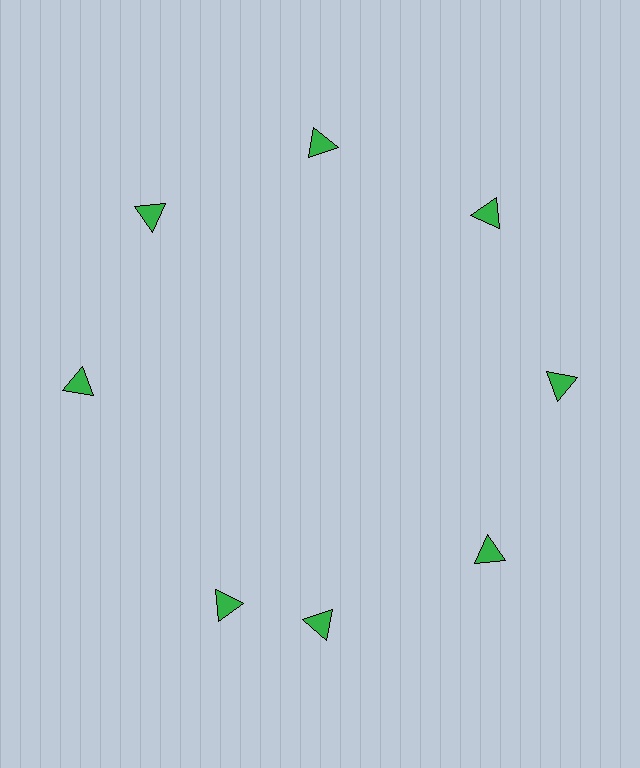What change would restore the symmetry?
The symmetry would be restored by rotating it back into even spacing with its neighbors so that all 8 triangles sit at equal angles and equal distance from the center.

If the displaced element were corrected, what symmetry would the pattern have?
It would have 8-fold rotational symmetry — the pattern would map onto itself every 45 degrees.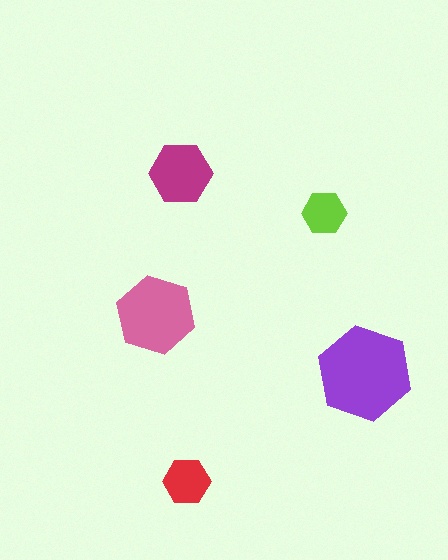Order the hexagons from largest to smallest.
the purple one, the pink one, the magenta one, the red one, the lime one.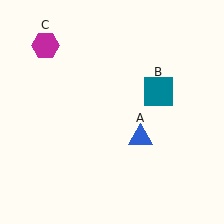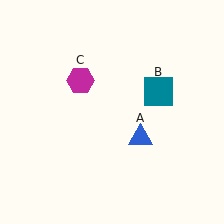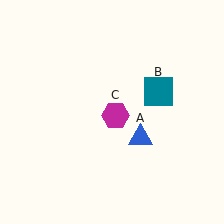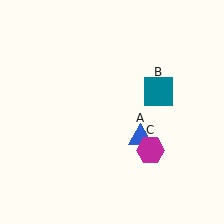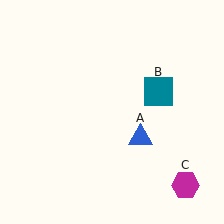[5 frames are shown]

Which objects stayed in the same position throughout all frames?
Blue triangle (object A) and teal square (object B) remained stationary.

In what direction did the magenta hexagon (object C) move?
The magenta hexagon (object C) moved down and to the right.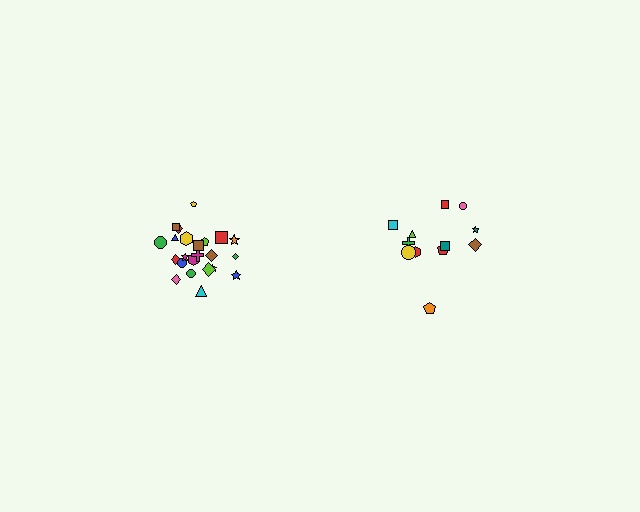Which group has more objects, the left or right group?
The left group.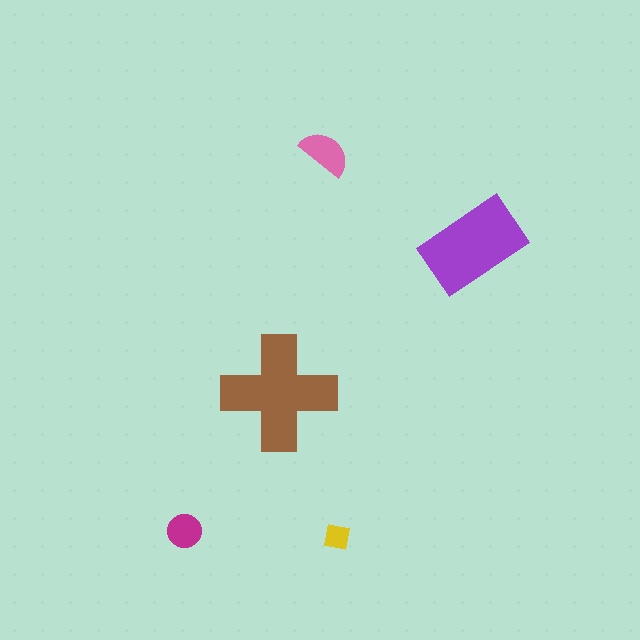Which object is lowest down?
The yellow square is bottommost.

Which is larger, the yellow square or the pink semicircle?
The pink semicircle.